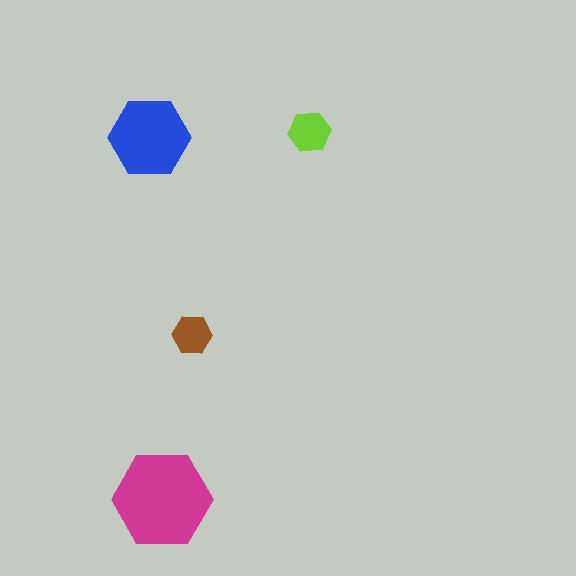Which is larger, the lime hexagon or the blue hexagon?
The blue one.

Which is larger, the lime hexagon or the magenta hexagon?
The magenta one.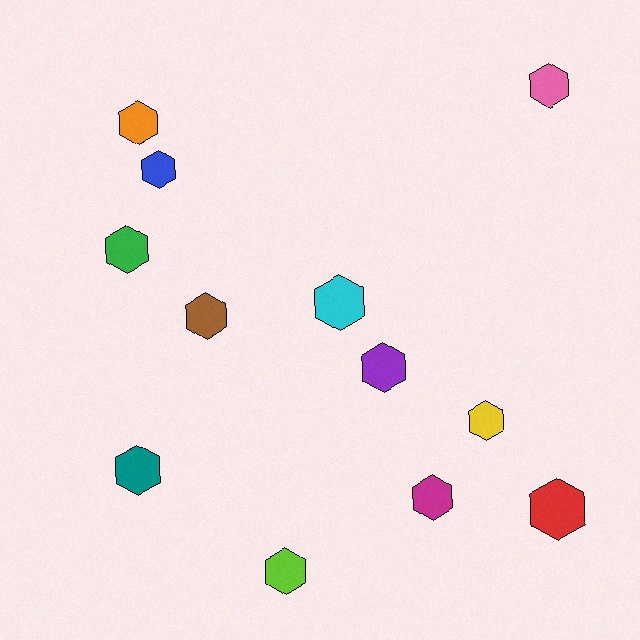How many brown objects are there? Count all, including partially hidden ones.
There is 1 brown object.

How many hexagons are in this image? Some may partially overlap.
There are 12 hexagons.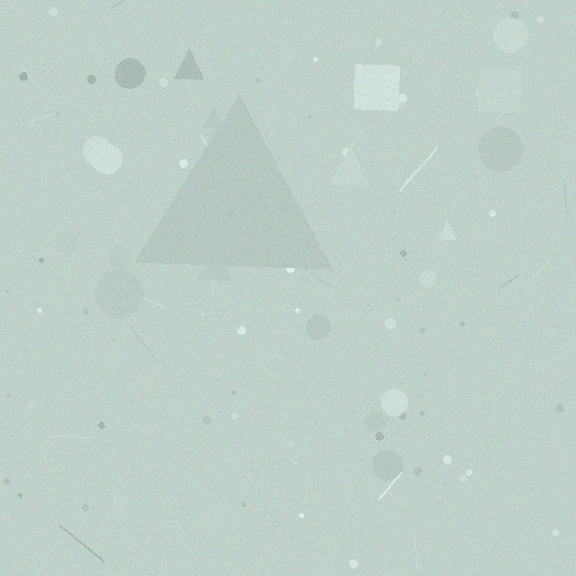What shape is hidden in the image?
A triangle is hidden in the image.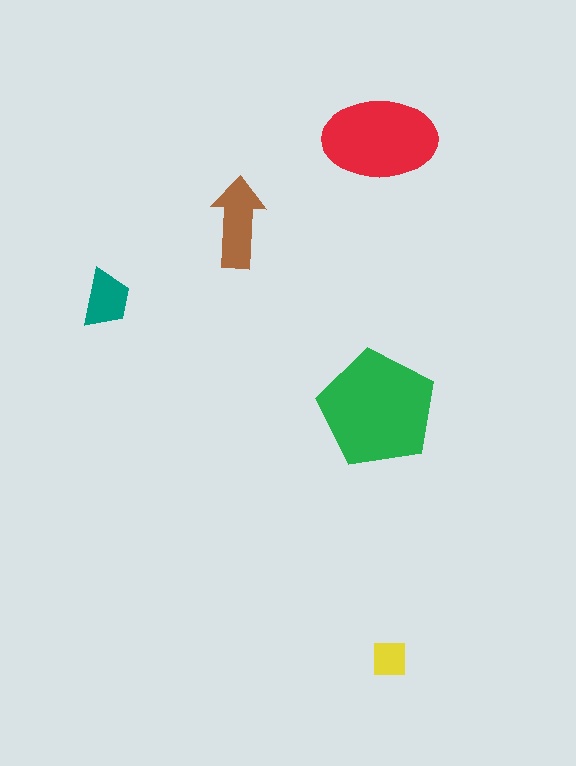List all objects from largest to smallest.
The green pentagon, the red ellipse, the brown arrow, the teal trapezoid, the yellow square.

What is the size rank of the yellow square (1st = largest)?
5th.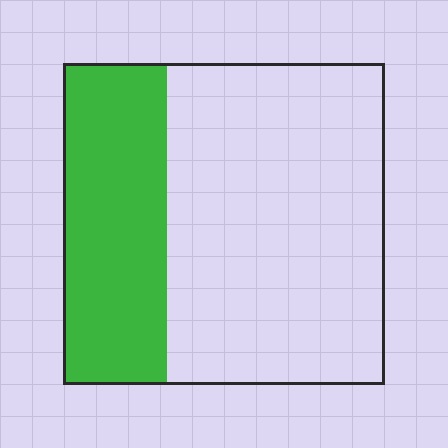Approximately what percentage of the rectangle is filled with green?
Approximately 30%.